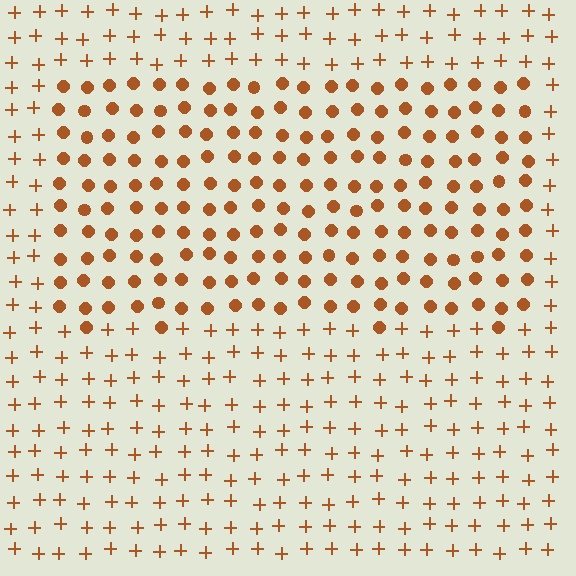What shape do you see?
I see a rectangle.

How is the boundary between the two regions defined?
The boundary is defined by a change in element shape: circles inside vs. plus signs outside. All elements share the same color and spacing.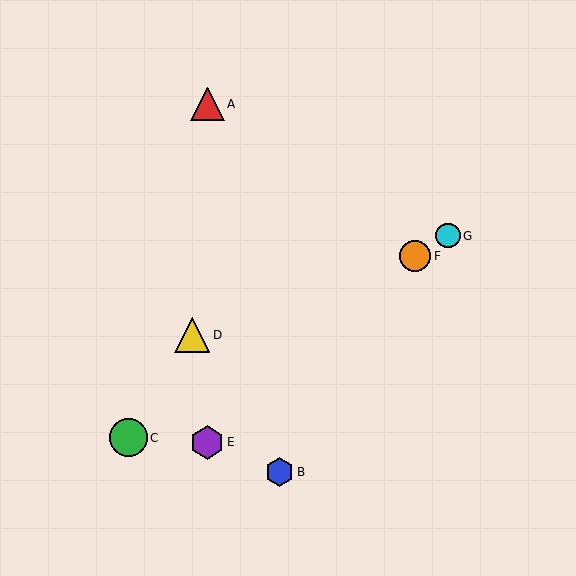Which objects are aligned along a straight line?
Objects C, F, G are aligned along a straight line.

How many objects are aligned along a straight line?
3 objects (C, F, G) are aligned along a straight line.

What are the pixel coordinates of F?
Object F is at (415, 256).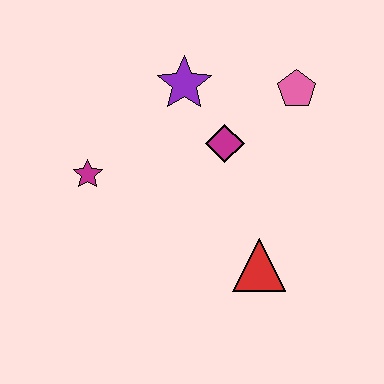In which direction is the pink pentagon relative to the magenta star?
The pink pentagon is to the right of the magenta star.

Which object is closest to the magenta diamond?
The purple star is closest to the magenta diamond.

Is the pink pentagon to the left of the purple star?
No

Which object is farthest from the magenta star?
The pink pentagon is farthest from the magenta star.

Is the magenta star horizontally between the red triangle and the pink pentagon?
No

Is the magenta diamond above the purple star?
No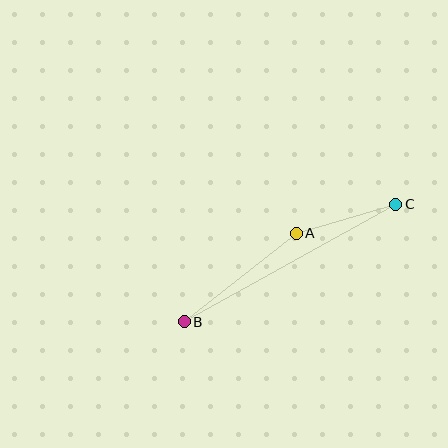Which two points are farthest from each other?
Points B and C are farthest from each other.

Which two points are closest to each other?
Points A and C are closest to each other.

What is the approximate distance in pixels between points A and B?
The distance between A and B is approximately 143 pixels.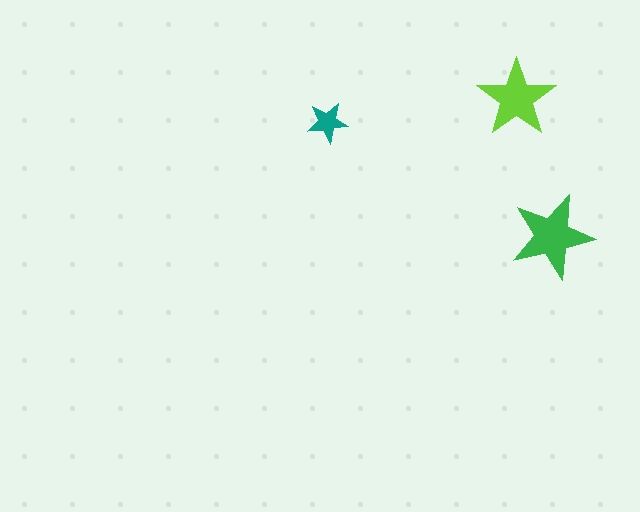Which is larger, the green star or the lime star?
The green one.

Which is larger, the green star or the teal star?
The green one.